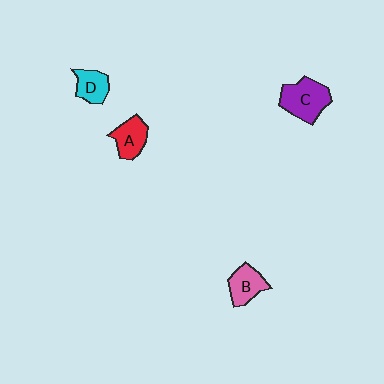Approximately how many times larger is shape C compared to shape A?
Approximately 1.5 times.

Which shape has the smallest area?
Shape D (cyan).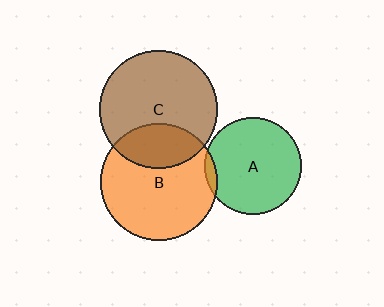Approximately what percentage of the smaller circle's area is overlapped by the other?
Approximately 5%.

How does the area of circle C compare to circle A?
Approximately 1.5 times.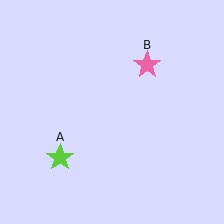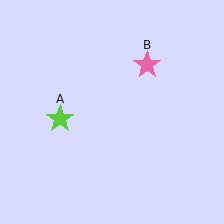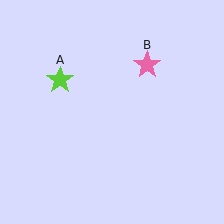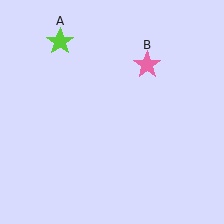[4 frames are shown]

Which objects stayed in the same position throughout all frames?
Pink star (object B) remained stationary.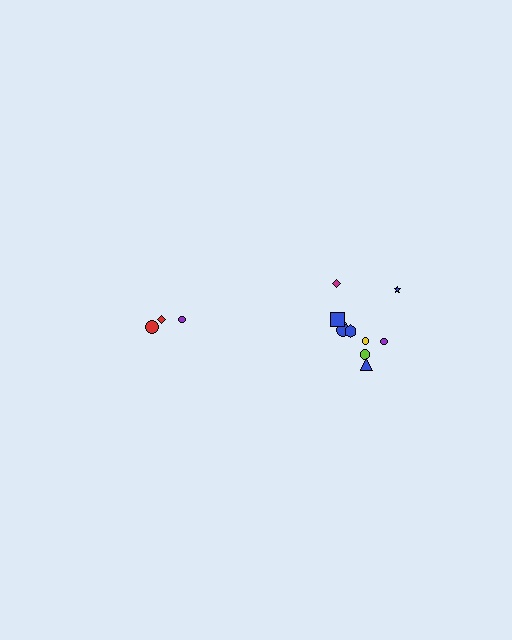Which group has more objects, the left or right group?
The right group.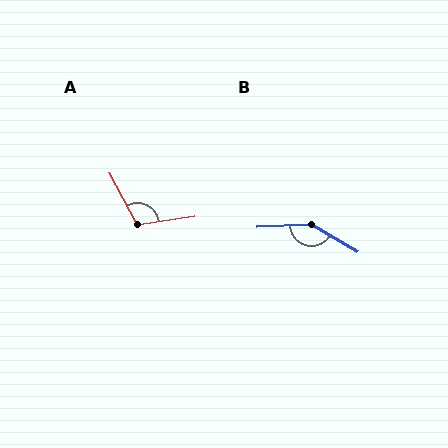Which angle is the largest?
B, at approximately 148 degrees.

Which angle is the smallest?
A, at approximately 109 degrees.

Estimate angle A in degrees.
Approximately 109 degrees.